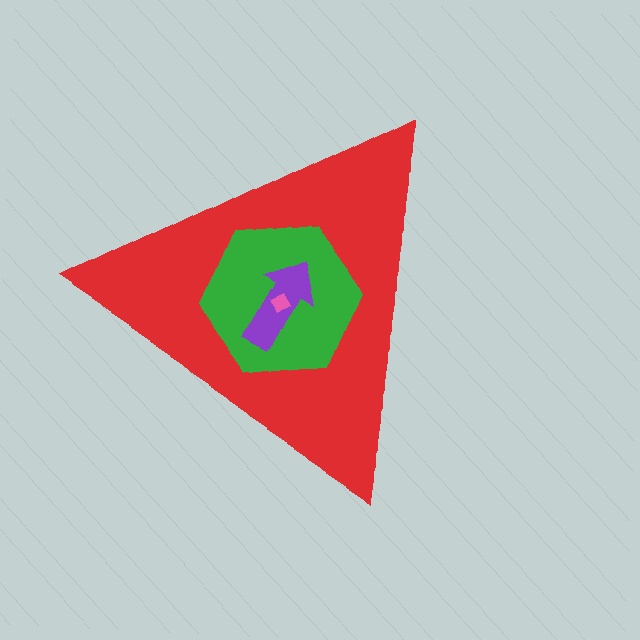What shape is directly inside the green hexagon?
The purple arrow.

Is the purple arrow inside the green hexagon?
Yes.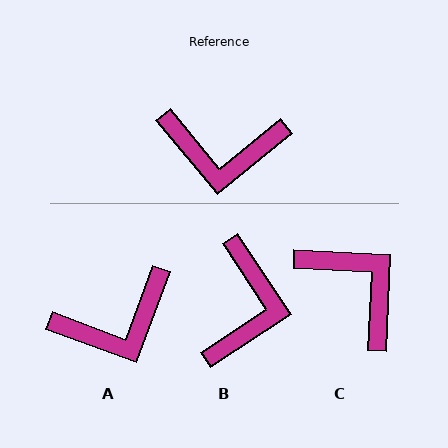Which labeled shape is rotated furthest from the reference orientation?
C, about 138 degrees away.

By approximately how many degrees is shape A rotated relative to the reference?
Approximately 30 degrees counter-clockwise.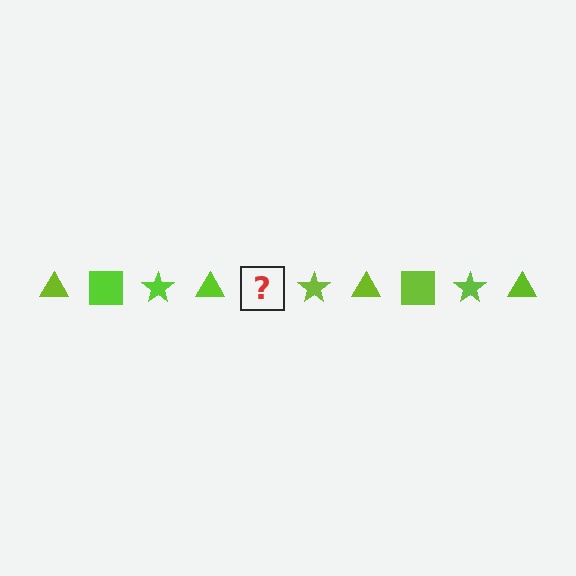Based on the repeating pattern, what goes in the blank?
The blank should be a lime square.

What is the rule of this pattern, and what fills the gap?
The rule is that the pattern cycles through triangle, square, star shapes in lime. The gap should be filled with a lime square.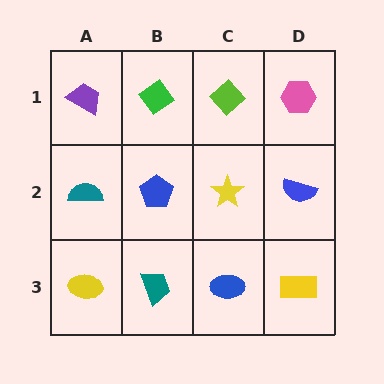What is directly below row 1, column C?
A yellow star.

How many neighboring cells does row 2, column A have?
3.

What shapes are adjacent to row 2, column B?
A green diamond (row 1, column B), a teal trapezoid (row 3, column B), a teal semicircle (row 2, column A), a yellow star (row 2, column C).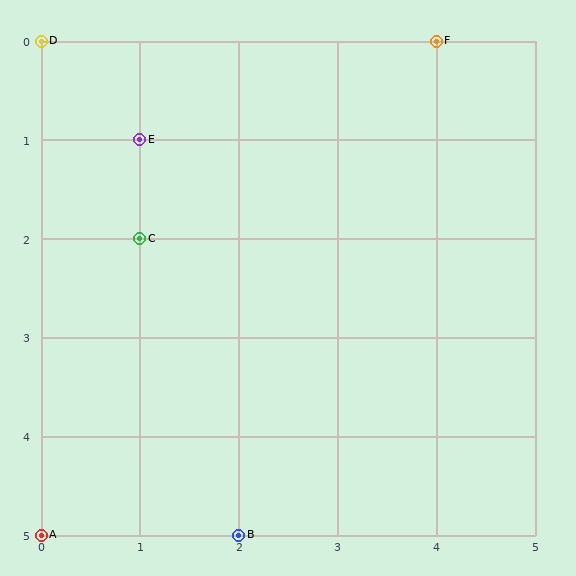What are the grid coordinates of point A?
Point A is at grid coordinates (0, 5).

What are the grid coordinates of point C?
Point C is at grid coordinates (1, 2).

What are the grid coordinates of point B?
Point B is at grid coordinates (2, 5).